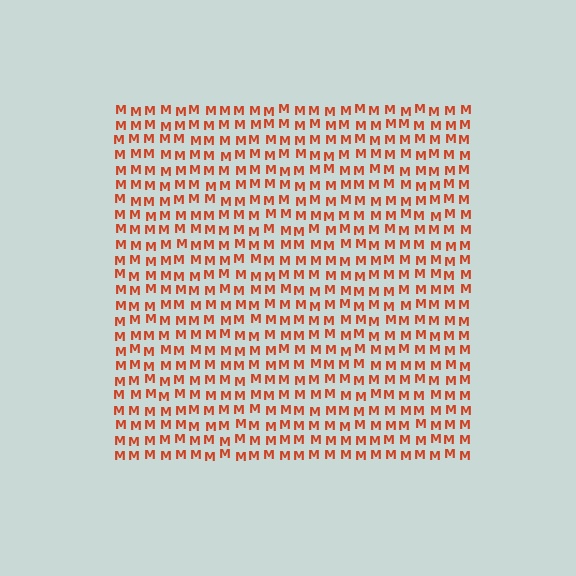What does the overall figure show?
The overall figure shows a square.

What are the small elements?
The small elements are letter M's.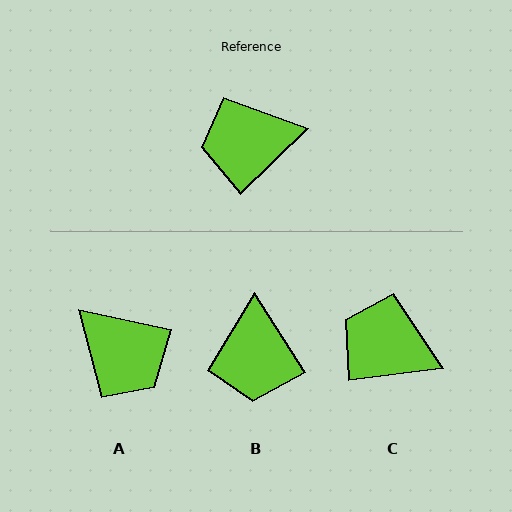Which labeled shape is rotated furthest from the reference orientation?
A, about 124 degrees away.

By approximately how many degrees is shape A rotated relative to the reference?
Approximately 124 degrees counter-clockwise.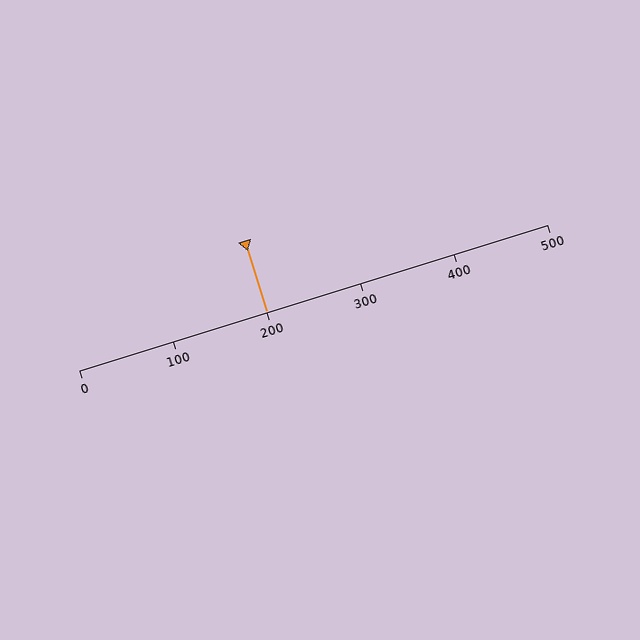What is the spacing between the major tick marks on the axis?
The major ticks are spaced 100 apart.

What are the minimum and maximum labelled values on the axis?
The axis runs from 0 to 500.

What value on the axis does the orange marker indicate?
The marker indicates approximately 200.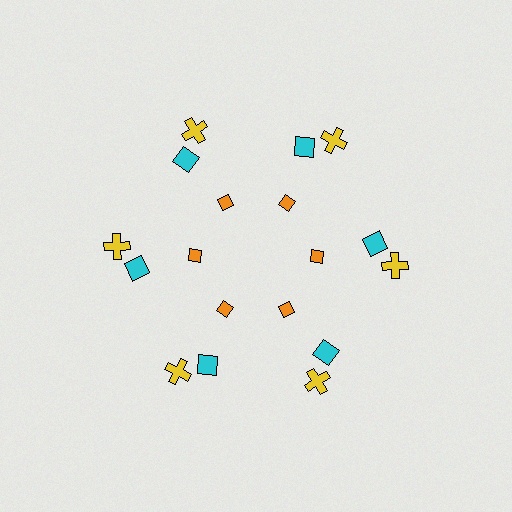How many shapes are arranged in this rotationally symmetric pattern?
There are 18 shapes, arranged in 6 groups of 3.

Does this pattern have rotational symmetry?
Yes, this pattern has 6-fold rotational symmetry. It looks the same after rotating 60 degrees around the center.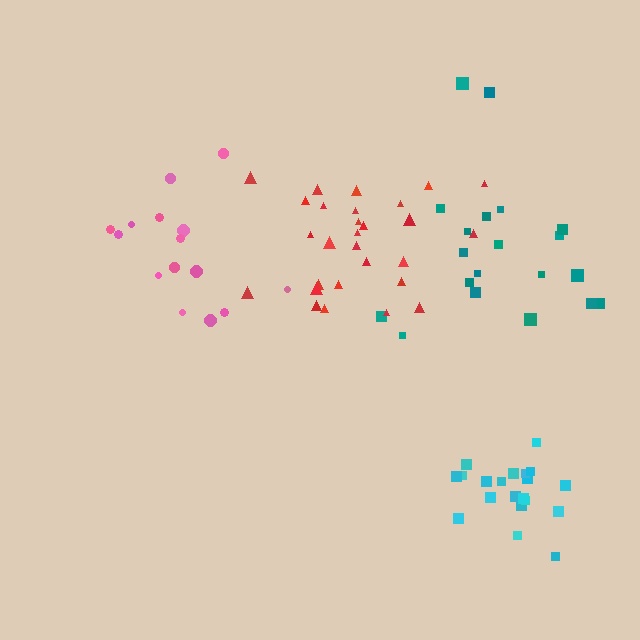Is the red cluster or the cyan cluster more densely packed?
Cyan.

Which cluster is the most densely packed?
Cyan.